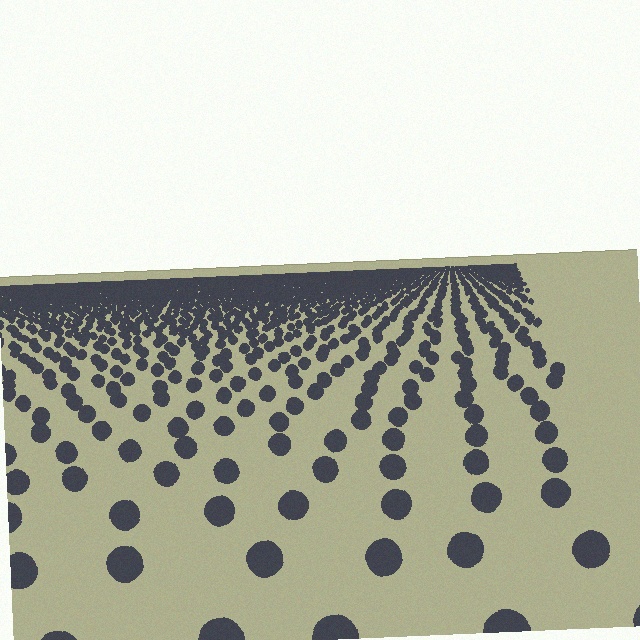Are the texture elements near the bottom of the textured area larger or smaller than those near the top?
Larger. Near the bottom, elements are closer to the viewer and appear at a bigger on-screen size.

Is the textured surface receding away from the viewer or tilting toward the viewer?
The surface is receding away from the viewer. Texture elements get smaller and denser toward the top.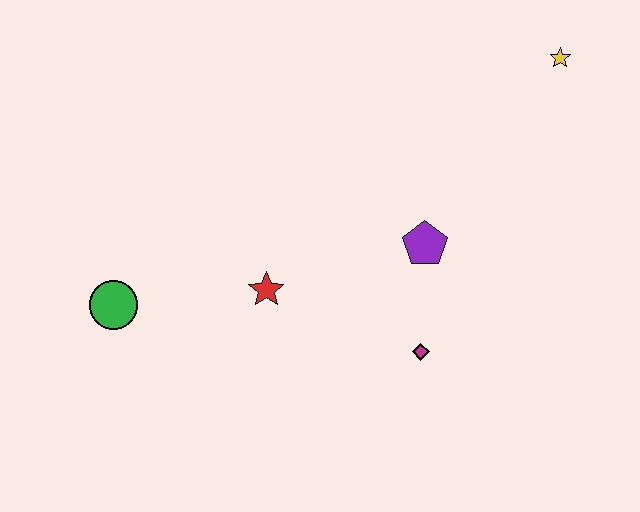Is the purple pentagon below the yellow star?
Yes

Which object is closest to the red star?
The green circle is closest to the red star.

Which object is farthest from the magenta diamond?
The yellow star is farthest from the magenta diamond.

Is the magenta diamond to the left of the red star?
No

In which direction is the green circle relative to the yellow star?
The green circle is to the left of the yellow star.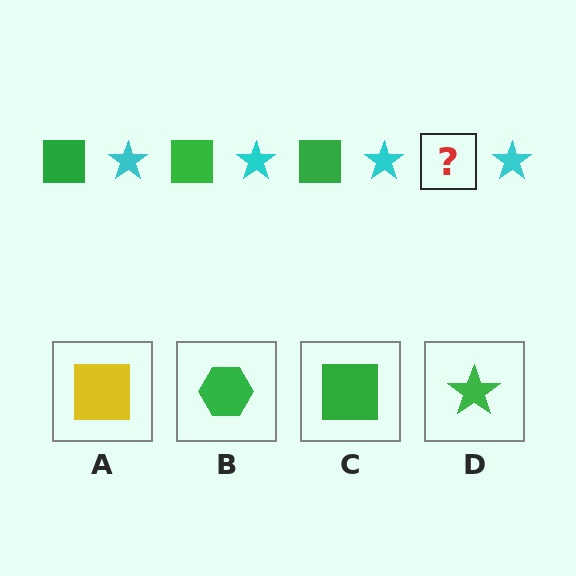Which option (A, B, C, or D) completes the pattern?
C.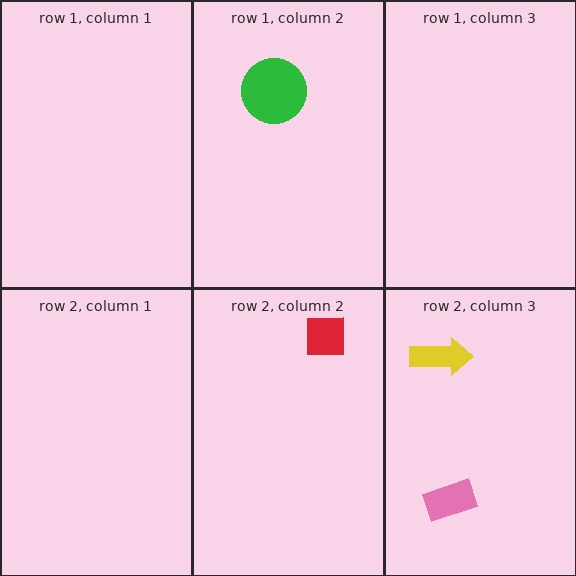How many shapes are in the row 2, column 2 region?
1.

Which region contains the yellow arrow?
The row 2, column 3 region.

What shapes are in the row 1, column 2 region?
The green circle.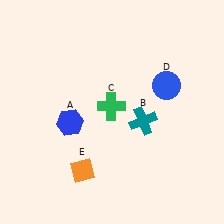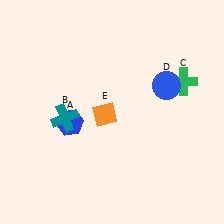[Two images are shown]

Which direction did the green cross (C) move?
The green cross (C) moved right.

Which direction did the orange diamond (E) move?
The orange diamond (E) moved up.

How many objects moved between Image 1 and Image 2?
3 objects moved between the two images.